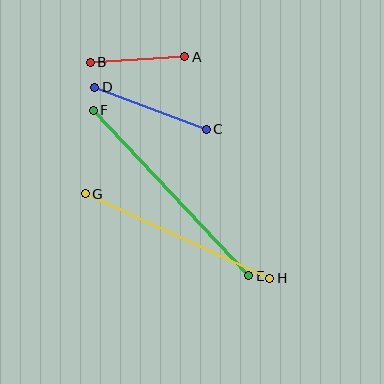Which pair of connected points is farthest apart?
Points E and F are farthest apart.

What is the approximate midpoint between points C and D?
The midpoint is at approximately (150, 108) pixels.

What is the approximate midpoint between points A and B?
The midpoint is at approximately (138, 59) pixels.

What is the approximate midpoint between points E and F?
The midpoint is at approximately (171, 193) pixels.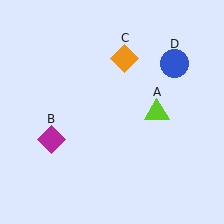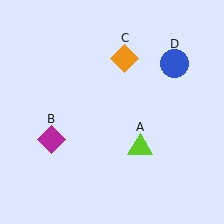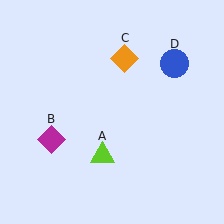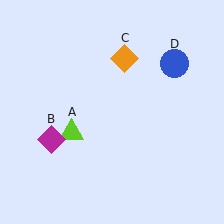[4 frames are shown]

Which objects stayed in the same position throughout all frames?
Magenta diamond (object B) and orange diamond (object C) and blue circle (object D) remained stationary.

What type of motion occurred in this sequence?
The lime triangle (object A) rotated clockwise around the center of the scene.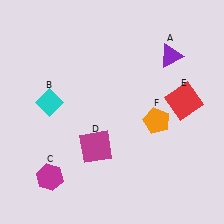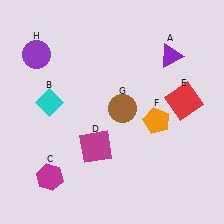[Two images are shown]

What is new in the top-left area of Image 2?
A purple circle (H) was added in the top-left area of Image 2.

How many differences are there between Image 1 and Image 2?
There are 2 differences between the two images.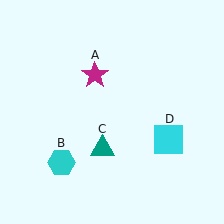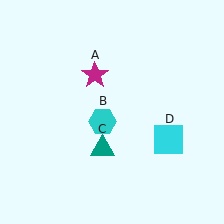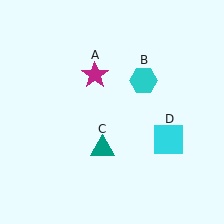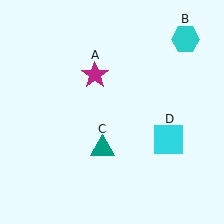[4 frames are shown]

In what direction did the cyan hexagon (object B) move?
The cyan hexagon (object B) moved up and to the right.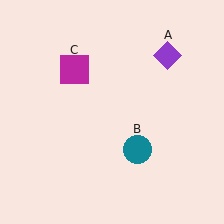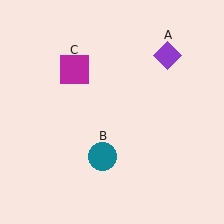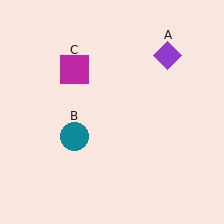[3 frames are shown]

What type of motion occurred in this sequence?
The teal circle (object B) rotated clockwise around the center of the scene.